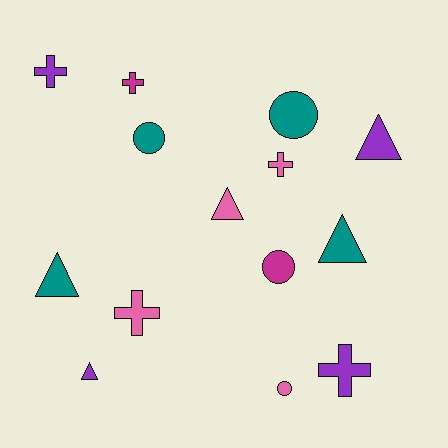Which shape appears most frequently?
Cross, with 5 objects.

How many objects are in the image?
There are 14 objects.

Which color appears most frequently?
Pink, with 4 objects.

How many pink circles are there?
There is 1 pink circle.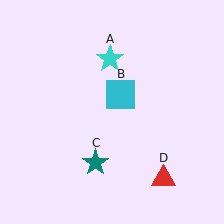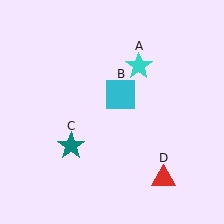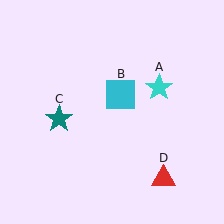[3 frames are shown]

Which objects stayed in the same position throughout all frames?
Cyan square (object B) and red triangle (object D) remained stationary.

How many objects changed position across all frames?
2 objects changed position: cyan star (object A), teal star (object C).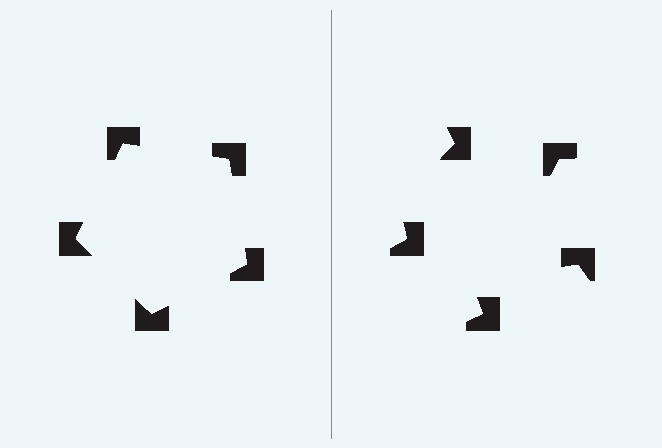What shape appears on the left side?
An illusory pentagon.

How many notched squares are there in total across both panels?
10 — 5 on each side.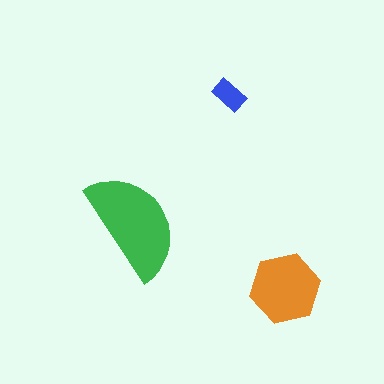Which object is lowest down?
The orange hexagon is bottommost.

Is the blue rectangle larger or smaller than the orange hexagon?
Smaller.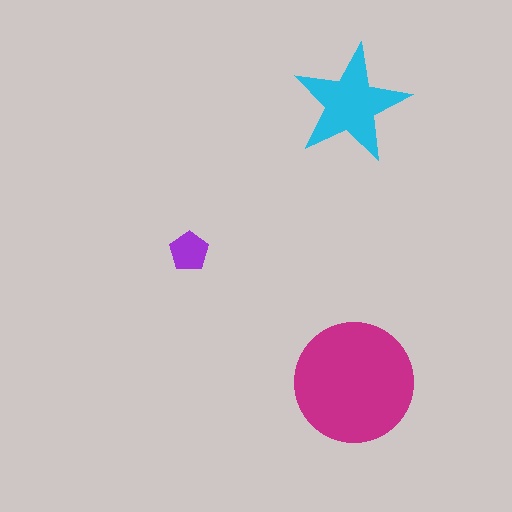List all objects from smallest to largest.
The purple pentagon, the cyan star, the magenta circle.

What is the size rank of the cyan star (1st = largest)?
2nd.